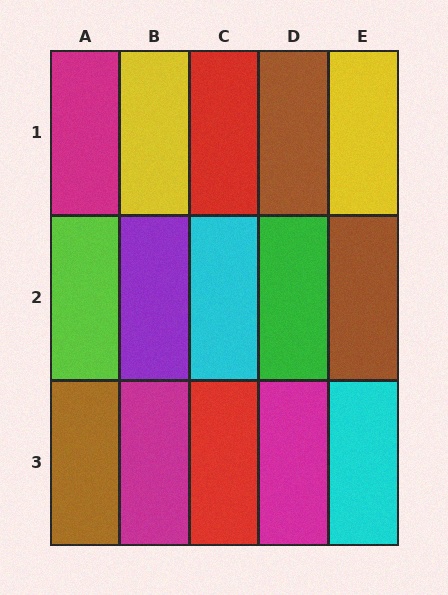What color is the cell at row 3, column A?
Brown.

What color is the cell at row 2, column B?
Purple.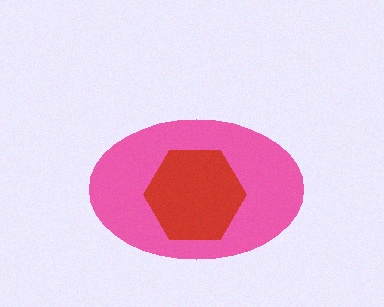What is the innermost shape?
The red hexagon.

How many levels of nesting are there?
2.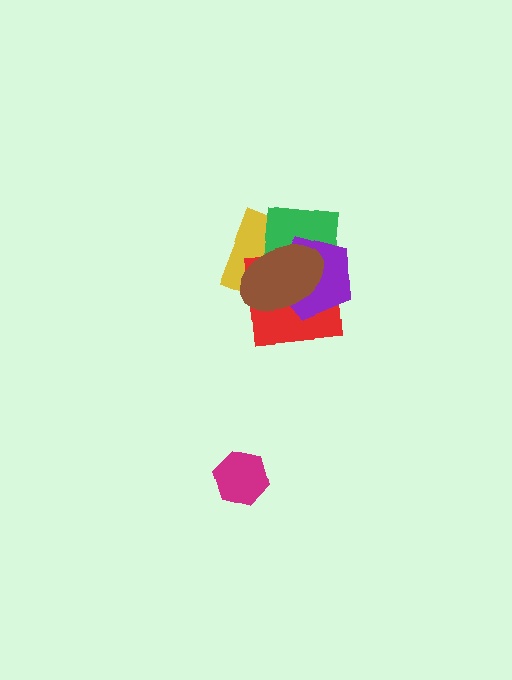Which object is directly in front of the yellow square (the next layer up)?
The red square is directly in front of the yellow square.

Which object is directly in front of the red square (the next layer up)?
The green square is directly in front of the red square.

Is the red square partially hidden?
Yes, it is partially covered by another shape.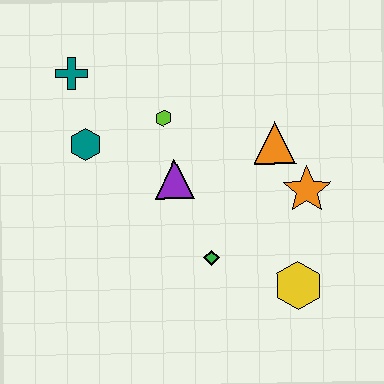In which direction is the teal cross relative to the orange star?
The teal cross is to the left of the orange star.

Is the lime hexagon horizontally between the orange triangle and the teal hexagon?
Yes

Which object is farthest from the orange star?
The teal cross is farthest from the orange star.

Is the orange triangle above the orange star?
Yes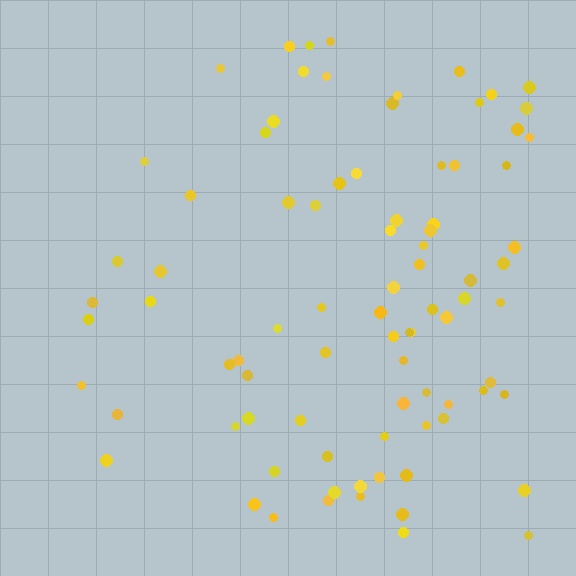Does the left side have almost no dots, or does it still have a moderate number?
Still a moderate number, just noticeably fewer than the right.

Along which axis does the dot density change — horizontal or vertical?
Horizontal.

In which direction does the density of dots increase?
From left to right, with the right side densest.